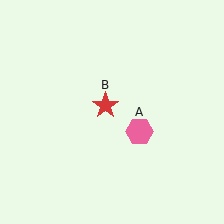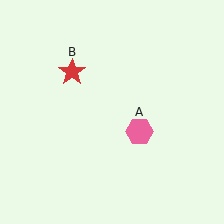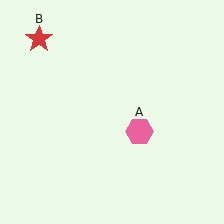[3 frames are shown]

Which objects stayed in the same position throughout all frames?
Pink hexagon (object A) remained stationary.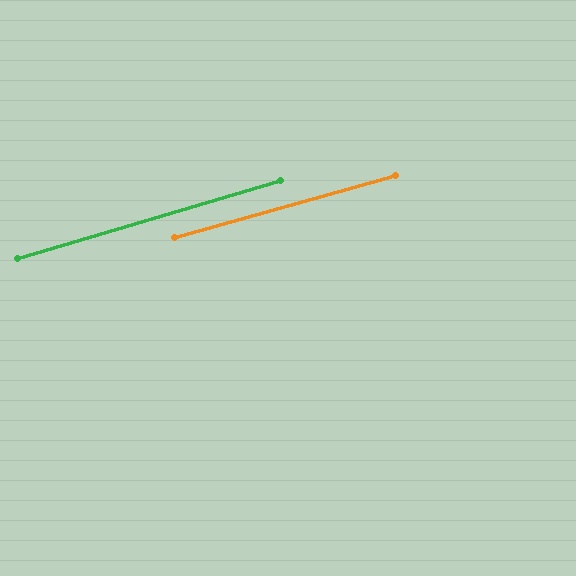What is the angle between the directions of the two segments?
Approximately 1 degree.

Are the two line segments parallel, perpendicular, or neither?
Parallel — their directions differ by only 0.9°.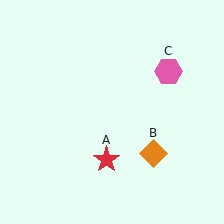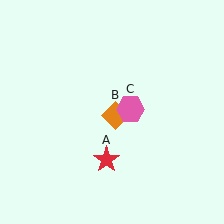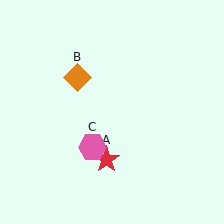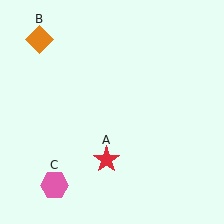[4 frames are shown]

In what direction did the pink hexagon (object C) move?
The pink hexagon (object C) moved down and to the left.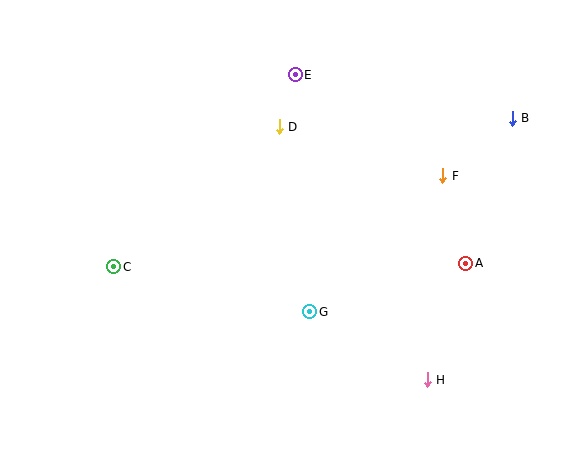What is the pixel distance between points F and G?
The distance between F and G is 190 pixels.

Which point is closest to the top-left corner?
Point C is closest to the top-left corner.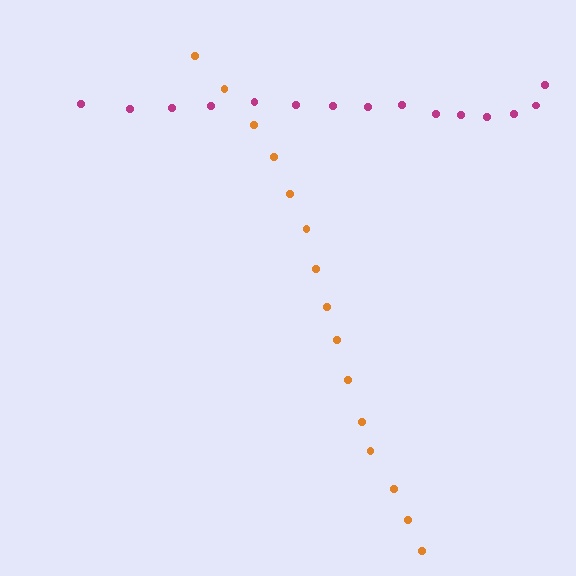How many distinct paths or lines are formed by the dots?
There are 2 distinct paths.